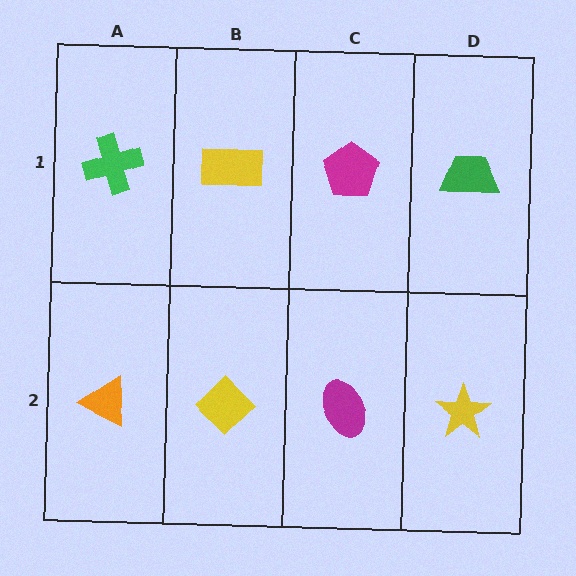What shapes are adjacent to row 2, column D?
A green trapezoid (row 1, column D), a magenta ellipse (row 2, column C).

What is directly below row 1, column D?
A yellow star.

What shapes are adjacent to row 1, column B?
A yellow diamond (row 2, column B), a green cross (row 1, column A), a magenta pentagon (row 1, column C).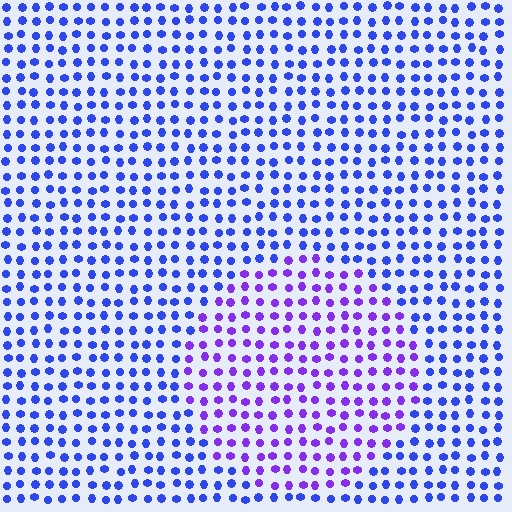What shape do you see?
I see a circle.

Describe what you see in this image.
The image is filled with small blue elements in a uniform arrangement. A circle-shaped region is visible where the elements are tinted to a slightly different hue, forming a subtle color boundary.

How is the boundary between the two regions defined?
The boundary is defined purely by a slight shift in hue (about 36 degrees). Spacing, size, and orientation are identical on both sides.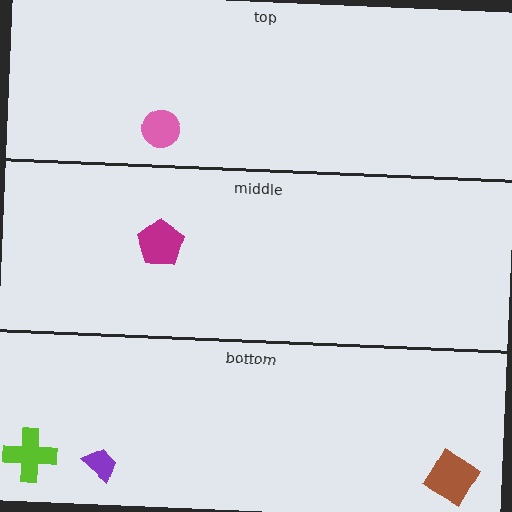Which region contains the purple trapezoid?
The bottom region.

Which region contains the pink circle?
The top region.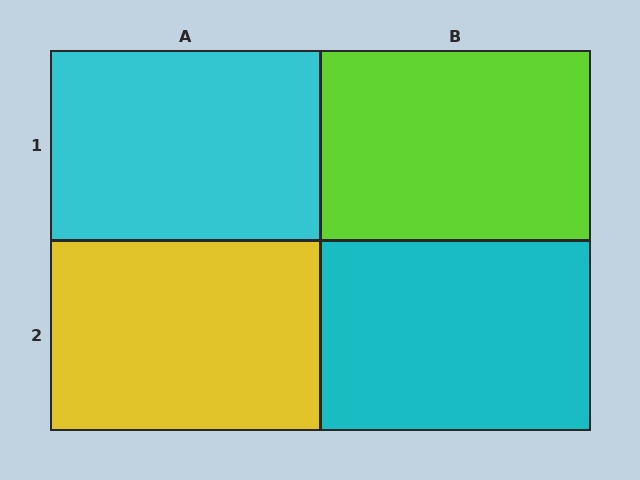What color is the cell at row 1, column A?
Cyan.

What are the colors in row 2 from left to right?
Yellow, cyan.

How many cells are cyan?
2 cells are cyan.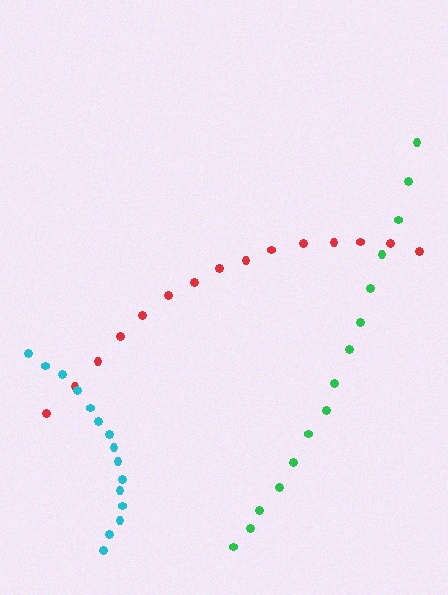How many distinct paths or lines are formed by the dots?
There are 3 distinct paths.